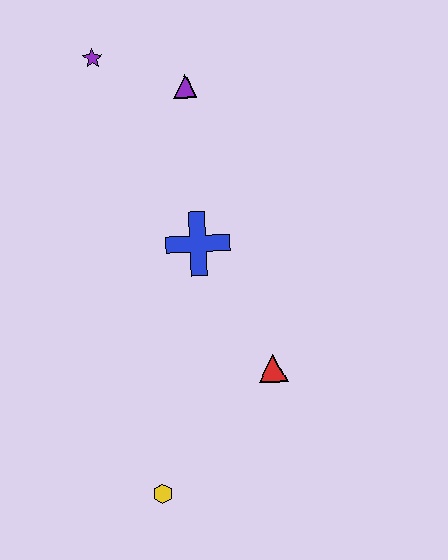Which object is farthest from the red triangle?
The purple star is farthest from the red triangle.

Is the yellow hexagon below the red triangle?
Yes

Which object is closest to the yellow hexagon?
The red triangle is closest to the yellow hexagon.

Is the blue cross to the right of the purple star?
Yes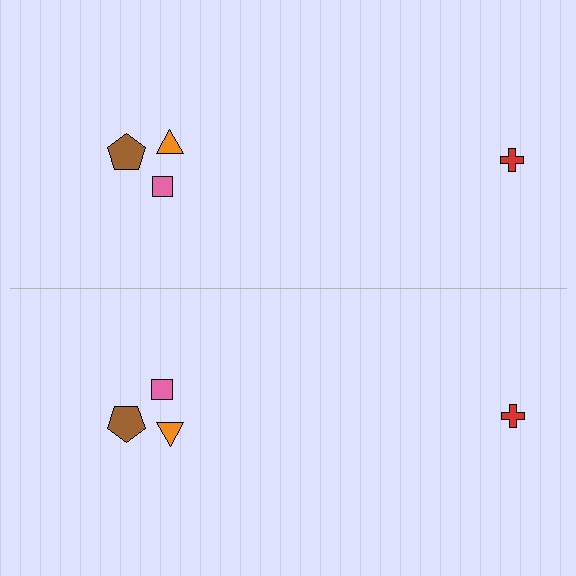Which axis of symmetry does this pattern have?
The pattern has a horizontal axis of symmetry running through the center of the image.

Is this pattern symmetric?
Yes, this pattern has bilateral (reflection) symmetry.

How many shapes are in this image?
There are 8 shapes in this image.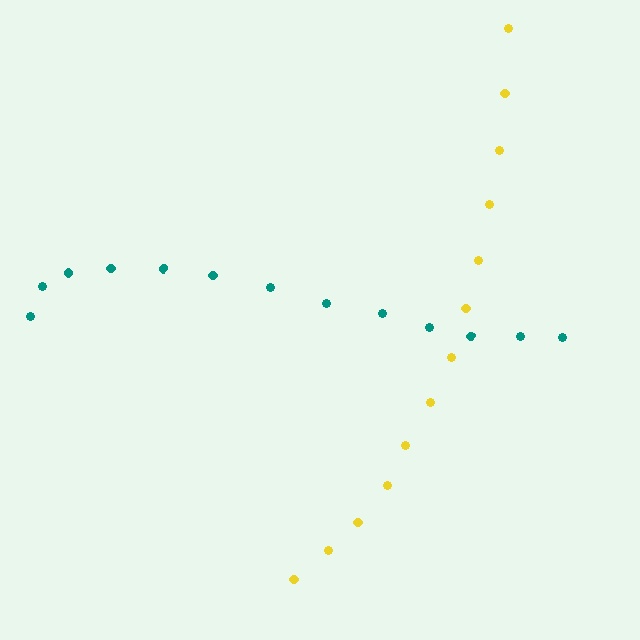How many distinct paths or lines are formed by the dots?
There are 2 distinct paths.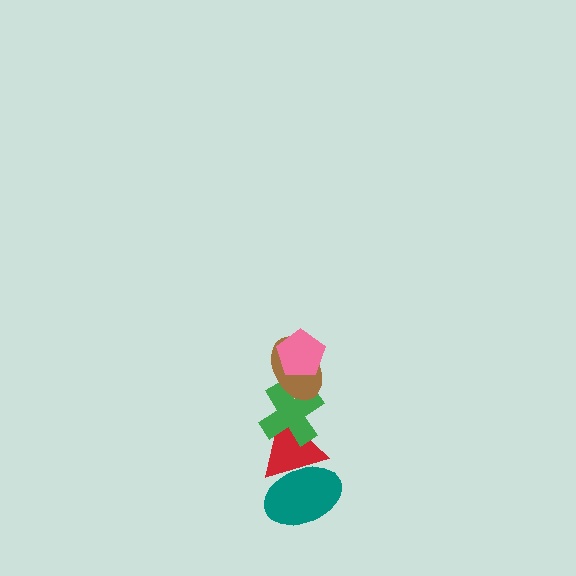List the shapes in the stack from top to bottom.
From top to bottom: the pink pentagon, the brown ellipse, the green cross, the red triangle, the teal ellipse.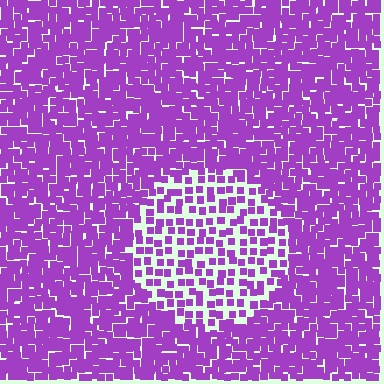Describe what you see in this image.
The image contains small purple elements arranged at two different densities. A circle-shaped region is visible where the elements are less densely packed than the surrounding area.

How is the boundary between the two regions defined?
The boundary is defined by a change in element density (approximately 2.1x ratio). All elements are the same color, size, and shape.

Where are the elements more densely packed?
The elements are more densely packed outside the circle boundary.